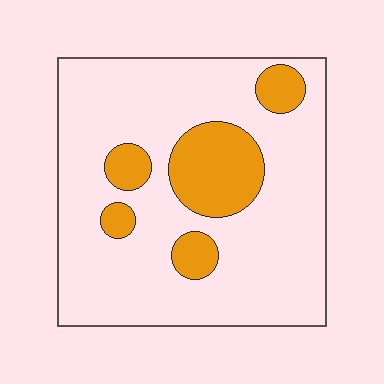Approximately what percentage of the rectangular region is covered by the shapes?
Approximately 20%.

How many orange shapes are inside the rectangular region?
5.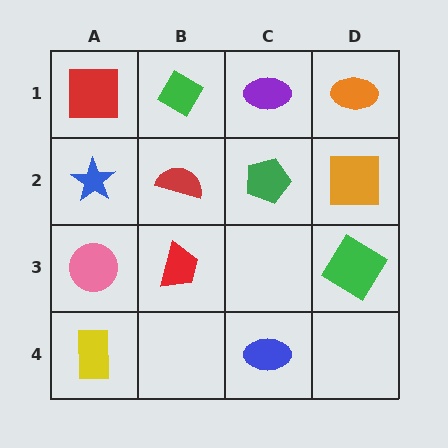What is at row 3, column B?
A red trapezoid.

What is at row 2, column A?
A blue star.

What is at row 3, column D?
A green diamond.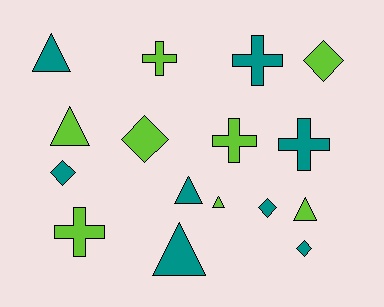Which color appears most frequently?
Teal, with 8 objects.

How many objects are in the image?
There are 16 objects.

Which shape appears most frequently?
Triangle, with 6 objects.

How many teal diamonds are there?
There are 3 teal diamonds.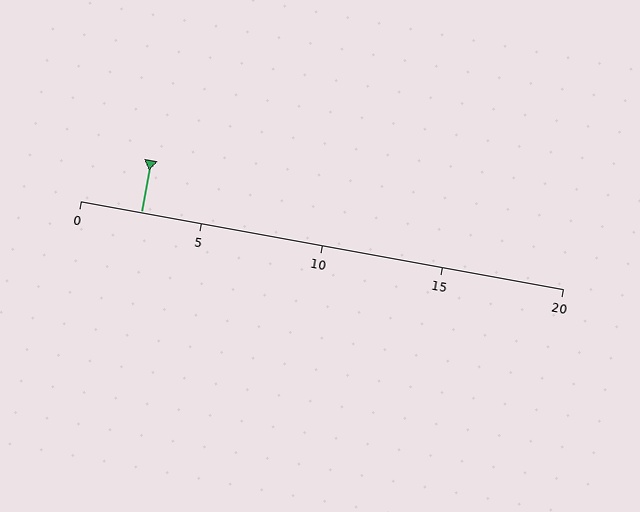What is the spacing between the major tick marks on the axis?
The major ticks are spaced 5 apart.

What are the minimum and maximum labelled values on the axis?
The axis runs from 0 to 20.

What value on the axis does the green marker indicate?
The marker indicates approximately 2.5.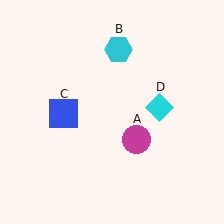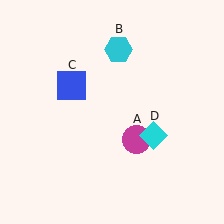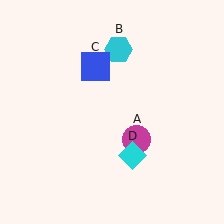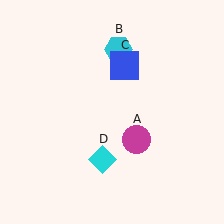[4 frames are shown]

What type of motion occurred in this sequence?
The blue square (object C), cyan diamond (object D) rotated clockwise around the center of the scene.